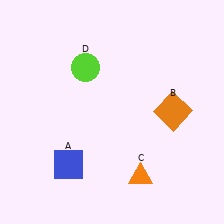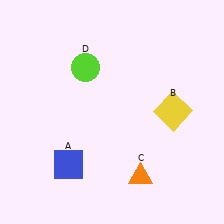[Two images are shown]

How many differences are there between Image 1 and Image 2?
There is 1 difference between the two images.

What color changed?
The square (B) changed from orange in Image 1 to yellow in Image 2.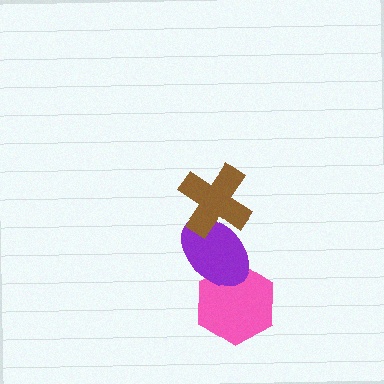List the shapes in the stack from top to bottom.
From top to bottom: the brown cross, the purple ellipse, the pink hexagon.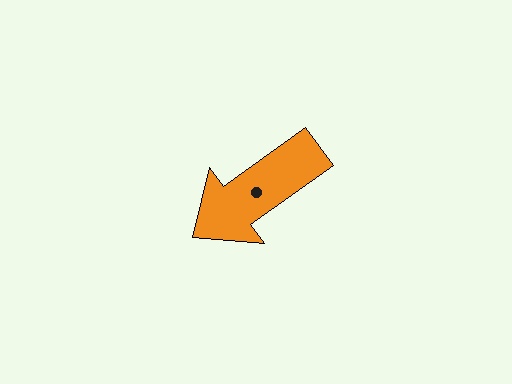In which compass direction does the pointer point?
Southwest.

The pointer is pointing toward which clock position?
Roughly 8 o'clock.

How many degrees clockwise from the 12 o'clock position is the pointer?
Approximately 234 degrees.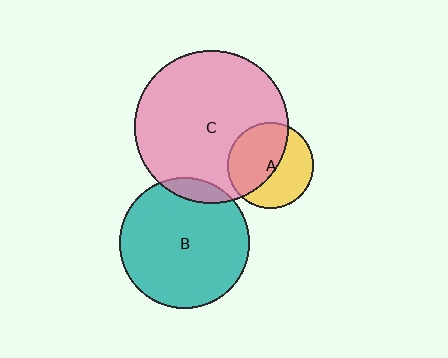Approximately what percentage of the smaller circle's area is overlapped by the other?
Approximately 55%.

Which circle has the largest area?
Circle C (pink).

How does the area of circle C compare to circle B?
Approximately 1.4 times.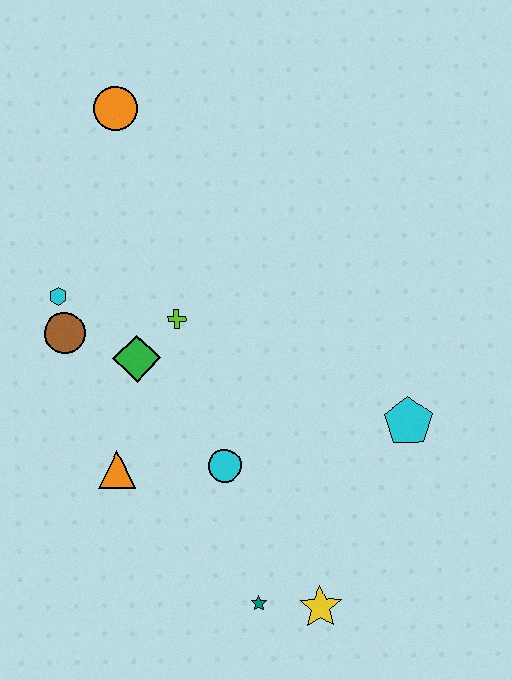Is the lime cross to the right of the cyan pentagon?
No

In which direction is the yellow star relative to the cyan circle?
The yellow star is below the cyan circle.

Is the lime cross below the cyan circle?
No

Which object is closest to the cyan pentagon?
The cyan circle is closest to the cyan pentagon.